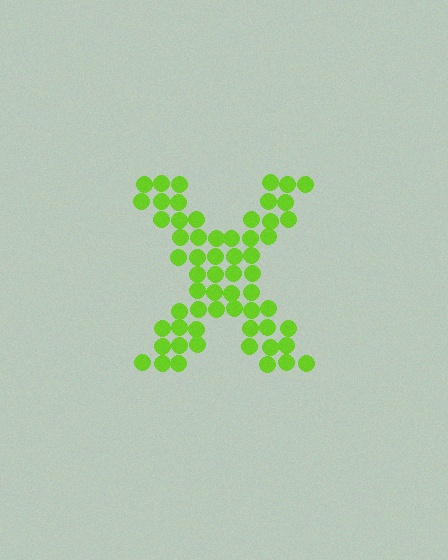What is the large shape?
The large shape is the letter X.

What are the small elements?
The small elements are circles.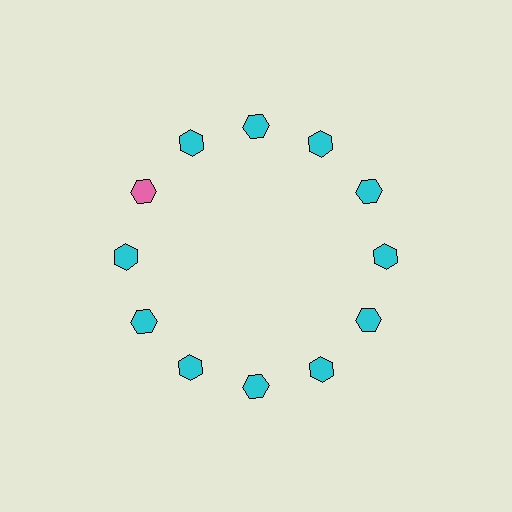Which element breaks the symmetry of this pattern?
The pink hexagon at roughly the 10 o'clock position breaks the symmetry. All other shapes are cyan hexagons.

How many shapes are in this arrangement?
There are 12 shapes arranged in a ring pattern.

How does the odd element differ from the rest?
It has a different color: pink instead of cyan.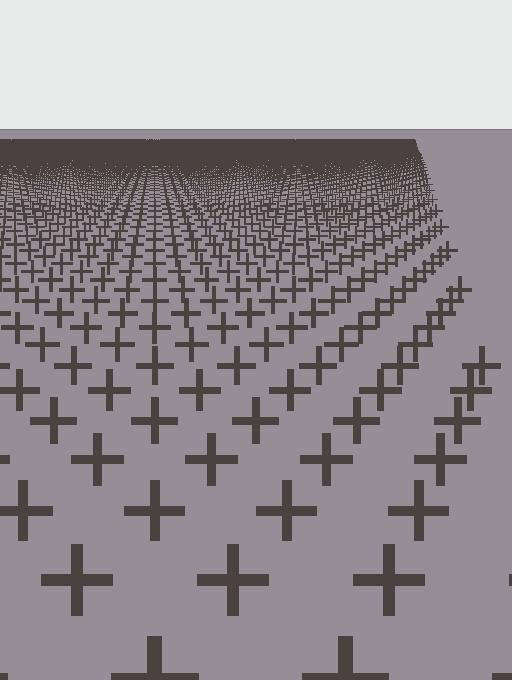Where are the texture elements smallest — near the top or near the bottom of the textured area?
Near the top.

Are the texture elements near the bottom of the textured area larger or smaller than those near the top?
Larger. Near the bottom, elements are closer to the viewer and appear at a bigger on-screen size.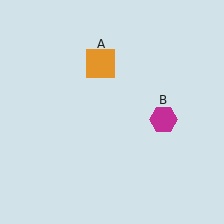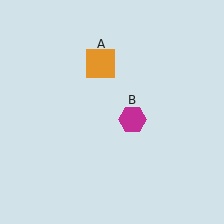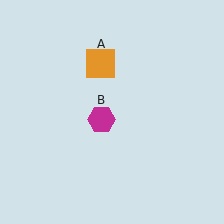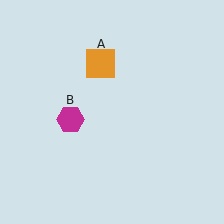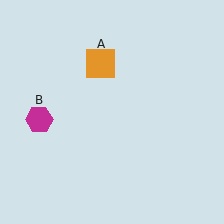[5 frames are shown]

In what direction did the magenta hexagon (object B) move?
The magenta hexagon (object B) moved left.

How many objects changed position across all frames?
1 object changed position: magenta hexagon (object B).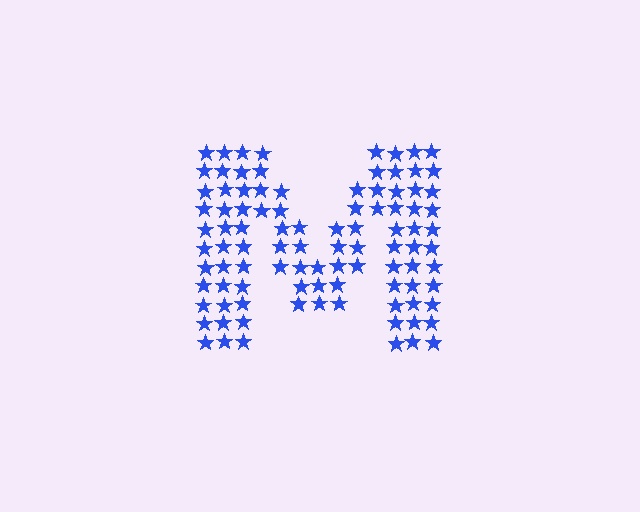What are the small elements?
The small elements are stars.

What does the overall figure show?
The overall figure shows the letter M.